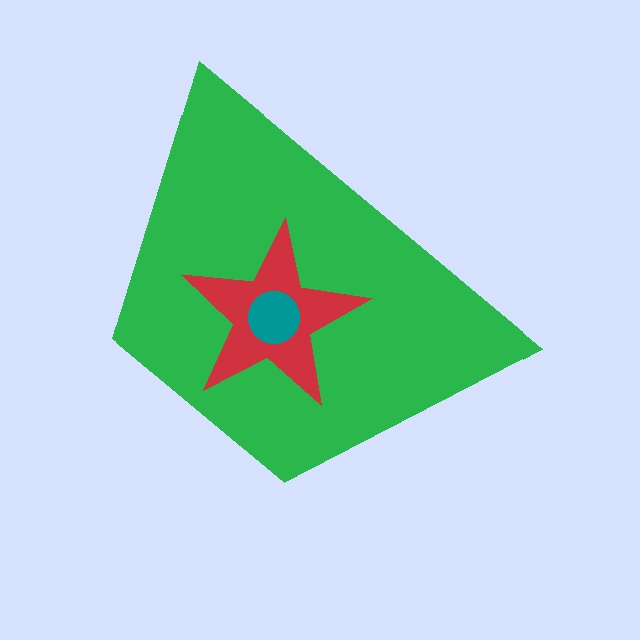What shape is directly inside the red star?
The teal circle.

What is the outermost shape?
The green trapezoid.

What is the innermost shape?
The teal circle.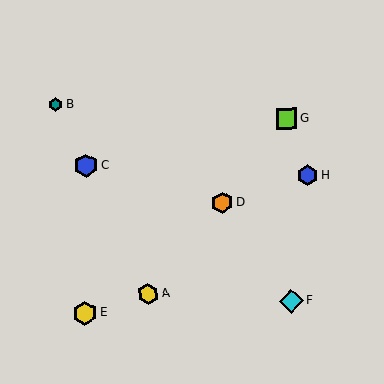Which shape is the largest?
The yellow hexagon (labeled E) is the largest.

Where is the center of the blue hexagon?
The center of the blue hexagon is at (307, 176).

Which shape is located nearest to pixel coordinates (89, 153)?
The blue hexagon (labeled C) at (86, 166) is nearest to that location.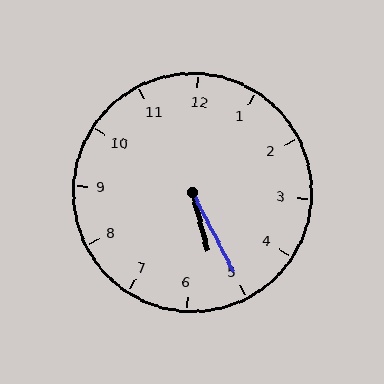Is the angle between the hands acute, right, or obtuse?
It is acute.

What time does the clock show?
5:25.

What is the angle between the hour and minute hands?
Approximately 12 degrees.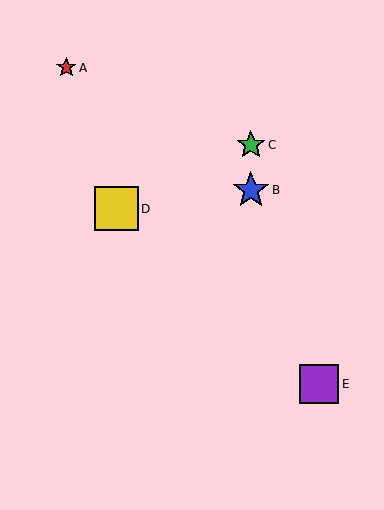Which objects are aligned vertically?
Objects B, C are aligned vertically.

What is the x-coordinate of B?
Object B is at x≈251.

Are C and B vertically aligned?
Yes, both are at x≈251.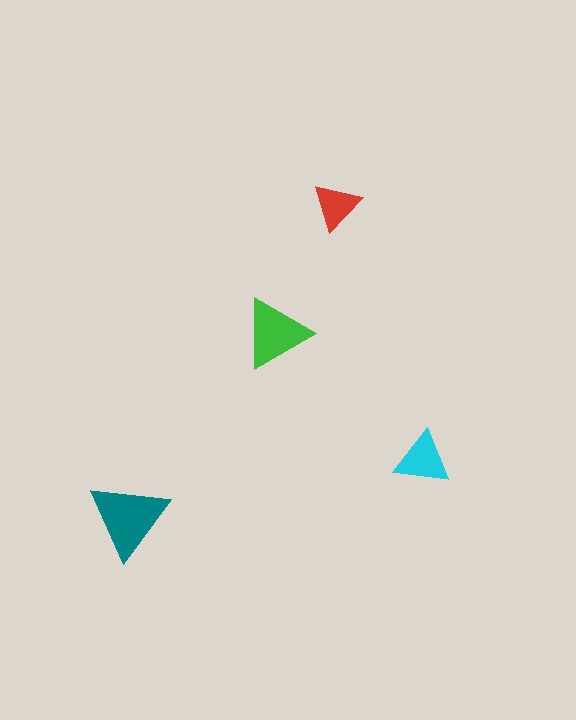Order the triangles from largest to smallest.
the teal one, the green one, the cyan one, the red one.